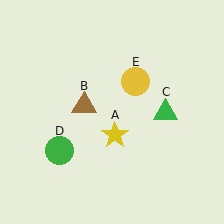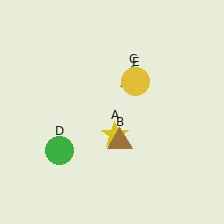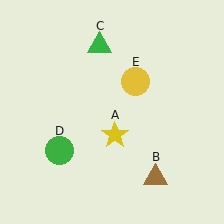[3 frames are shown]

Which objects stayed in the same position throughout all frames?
Yellow star (object A) and green circle (object D) and yellow circle (object E) remained stationary.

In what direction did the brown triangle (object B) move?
The brown triangle (object B) moved down and to the right.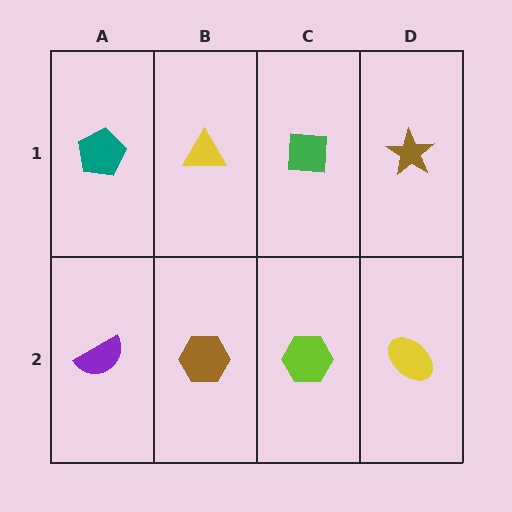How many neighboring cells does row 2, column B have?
3.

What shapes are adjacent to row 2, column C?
A green square (row 1, column C), a brown hexagon (row 2, column B), a yellow ellipse (row 2, column D).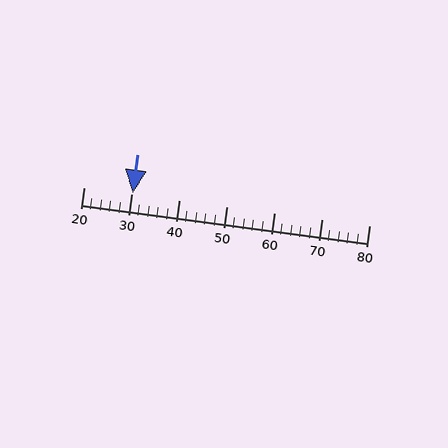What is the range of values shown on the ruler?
The ruler shows values from 20 to 80.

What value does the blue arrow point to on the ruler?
The blue arrow points to approximately 30.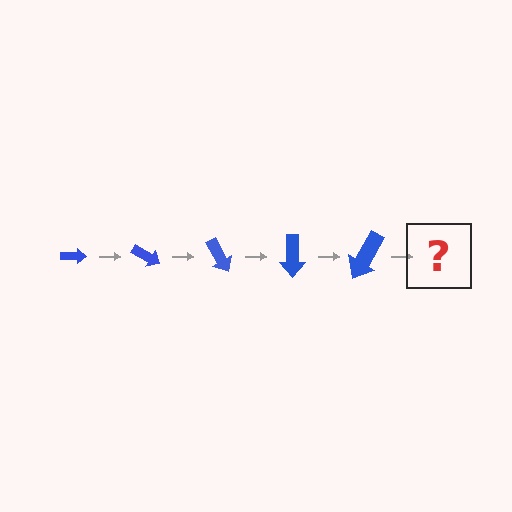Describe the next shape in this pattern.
It should be an arrow, larger than the previous one and rotated 150 degrees from the start.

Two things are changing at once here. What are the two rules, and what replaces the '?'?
The two rules are that the arrow grows larger each step and it rotates 30 degrees each step. The '?' should be an arrow, larger than the previous one and rotated 150 degrees from the start.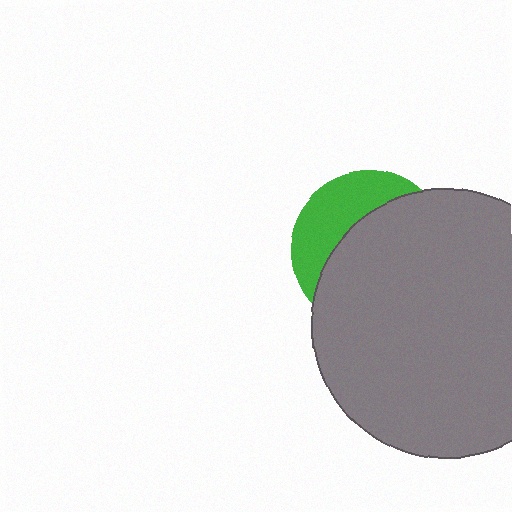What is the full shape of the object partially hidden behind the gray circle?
The partially hidden object is a green circle.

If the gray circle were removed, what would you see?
You would see the complete green circle.